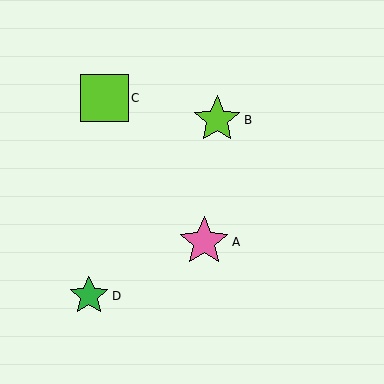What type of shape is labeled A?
Shape A is a pink star.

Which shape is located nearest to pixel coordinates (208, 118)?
The lime star (labeled B) at (217, 120) is nearest to that location.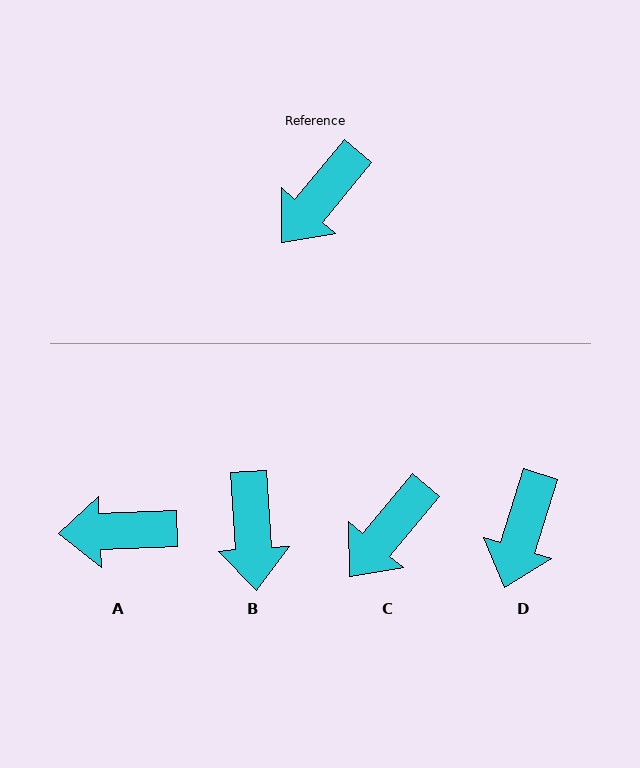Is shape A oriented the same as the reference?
No, it is off by about 48 degrees.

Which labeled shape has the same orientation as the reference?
C.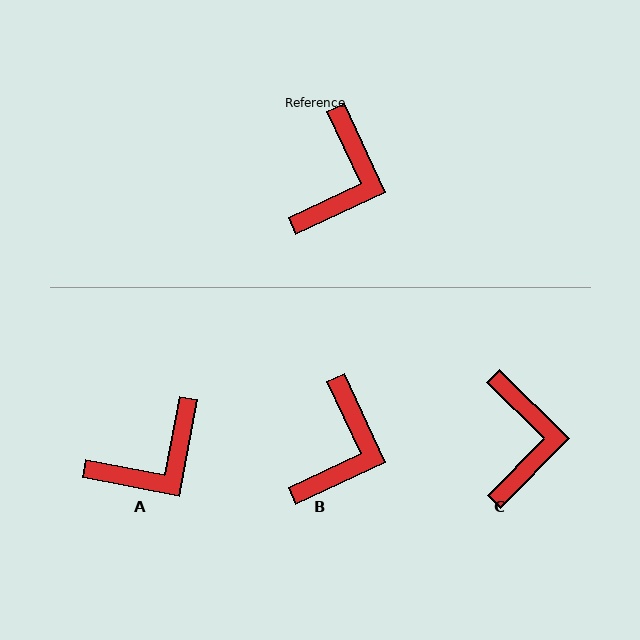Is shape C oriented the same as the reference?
No, it is off by about 21 degrees.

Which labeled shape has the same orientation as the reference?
B.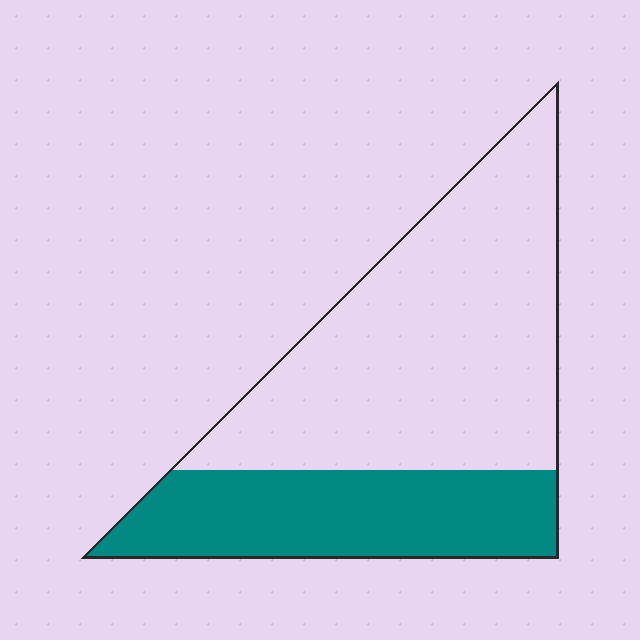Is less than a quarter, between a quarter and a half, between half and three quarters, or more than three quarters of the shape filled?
Between a quarter and a half.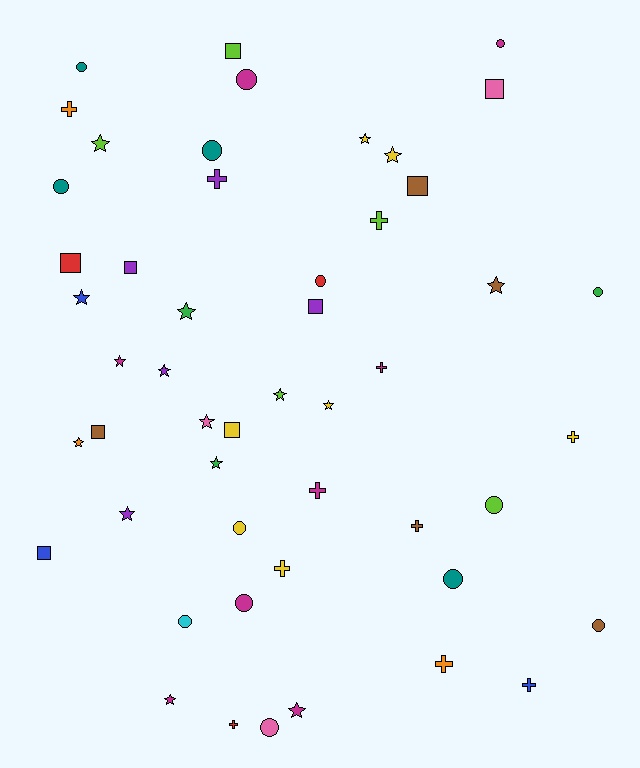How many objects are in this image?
There are 50 objects.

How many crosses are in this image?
There are 11 crosses.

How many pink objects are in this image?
There are 3 pink objects.